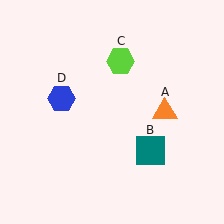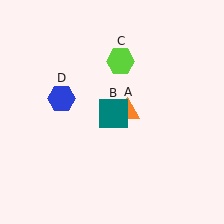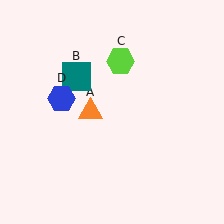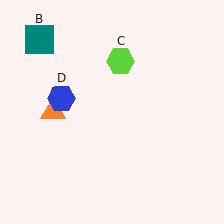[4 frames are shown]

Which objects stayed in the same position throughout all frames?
Lime hexagon (object C) and blue hexagon (object D) remained stationary.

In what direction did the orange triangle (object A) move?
The orange triangle (object A) moved left.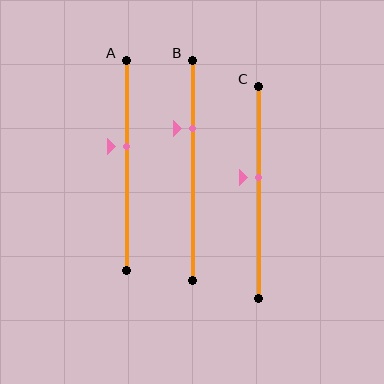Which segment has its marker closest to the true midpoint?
Segment C has its marker closest to the true midpoint.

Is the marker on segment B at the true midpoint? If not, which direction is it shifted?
No, the marker on segment B is shifted upward by about 19% of the segment length.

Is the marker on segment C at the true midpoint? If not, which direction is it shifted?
No, the marker on segment C is shifted upward by about 7% of the segment length.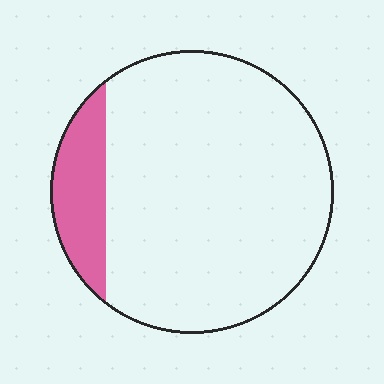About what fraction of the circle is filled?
About one eighth (1/8).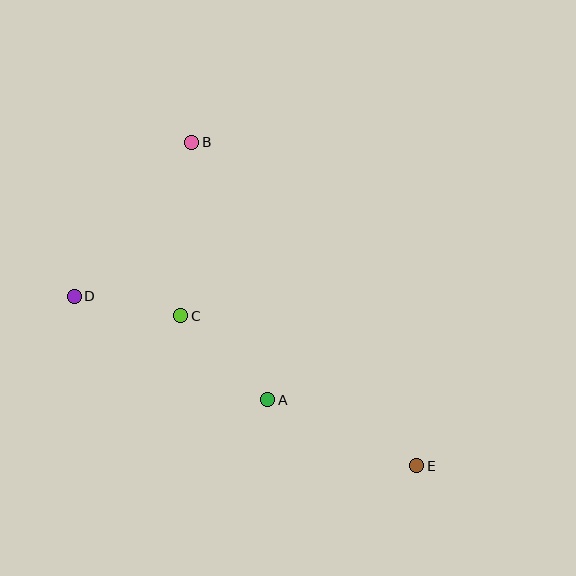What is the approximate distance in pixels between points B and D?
The distance between B and D is approximately 193 pixels.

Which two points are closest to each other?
Points C and D are closest to each other.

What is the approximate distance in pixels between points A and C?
The distance between A and C is approximately 121 pixels.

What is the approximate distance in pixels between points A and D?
The distance between A and D is approximately 219 pixels.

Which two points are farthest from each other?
Points B and E are farthest from each other.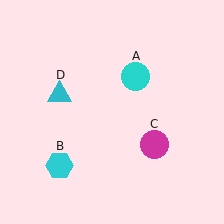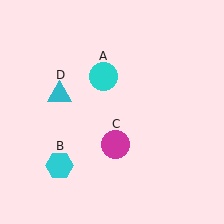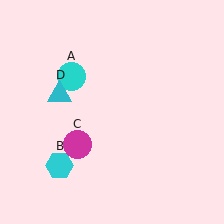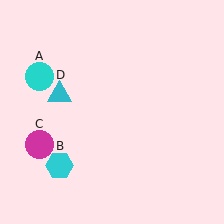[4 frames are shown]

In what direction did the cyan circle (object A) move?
The cyan circle (object A) moved left.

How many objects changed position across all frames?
2 objects changed position: cyan circle (object A), magenta circle (object C).